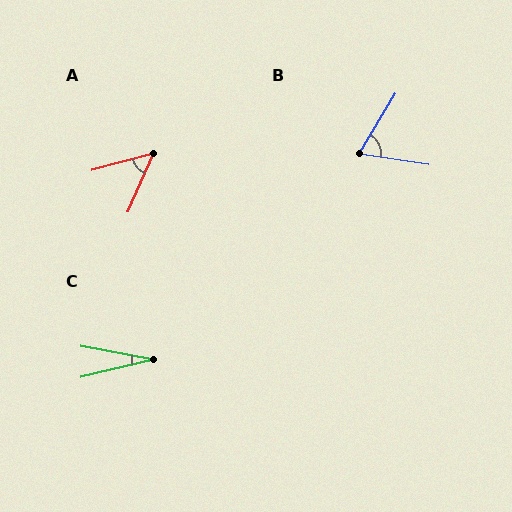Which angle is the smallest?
C, at approximately 24 degrees.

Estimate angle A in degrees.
Approximately 51 degrees.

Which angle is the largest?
B, at approximately 68 degrees.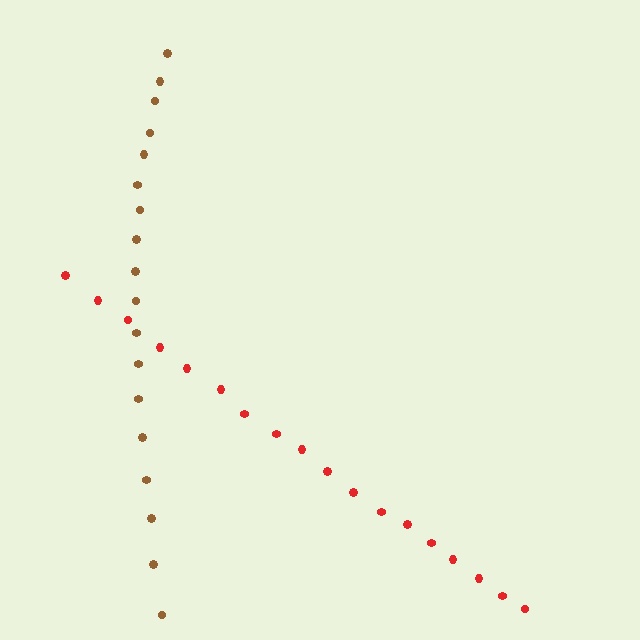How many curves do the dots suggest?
There are 2 distinct paths.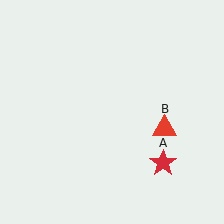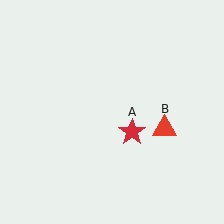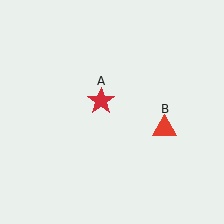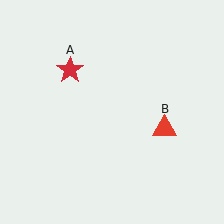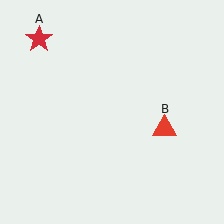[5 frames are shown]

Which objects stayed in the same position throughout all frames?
Red triangle (object B) remained stationary.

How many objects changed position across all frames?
1 object changed position: red star (object A).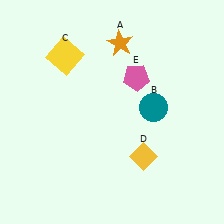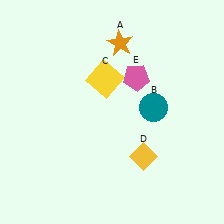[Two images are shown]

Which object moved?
The yellow square (C) moved right.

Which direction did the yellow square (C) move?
The yellow square (C) moved right.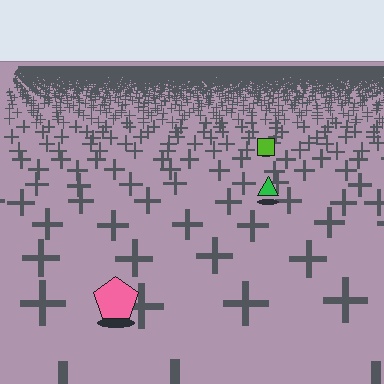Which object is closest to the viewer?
The pink pentagon is closest. The texture marks near it are larger and more spread out.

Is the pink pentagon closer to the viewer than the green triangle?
Yes. The pink pentagon is closer — you can tell from the texture gradient: the ground texture is coarser near it.